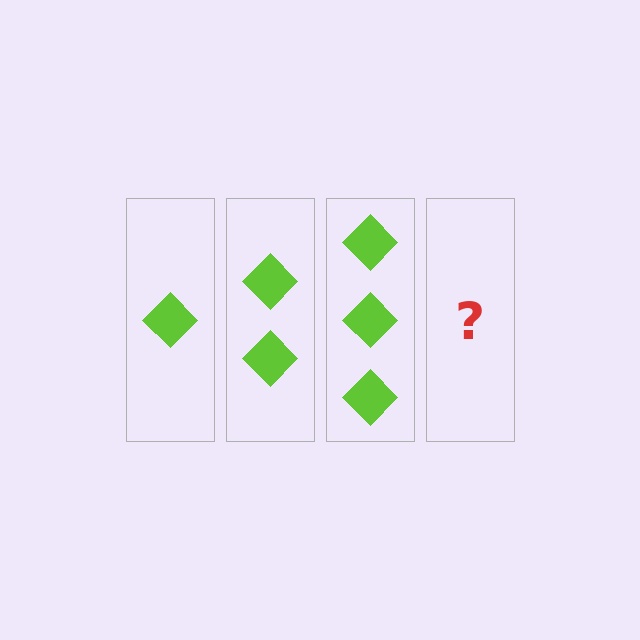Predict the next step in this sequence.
The next step is 4 diamonds.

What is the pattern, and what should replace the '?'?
The pattern is that each step adds one more diamond. The '?' should be 4 diamonds.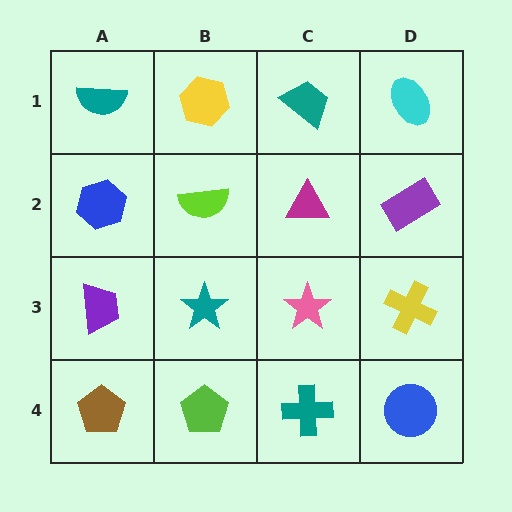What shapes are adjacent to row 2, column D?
A cyan ellipse (row 1, column D), a yellow cross (row 3, column D), a magenta triangle (row 2, column C).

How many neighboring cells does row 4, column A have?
2.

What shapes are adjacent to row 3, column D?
A purple rectangle (row 2, column D), a blue circle (row 4, column D), a pink star (row 3, column C).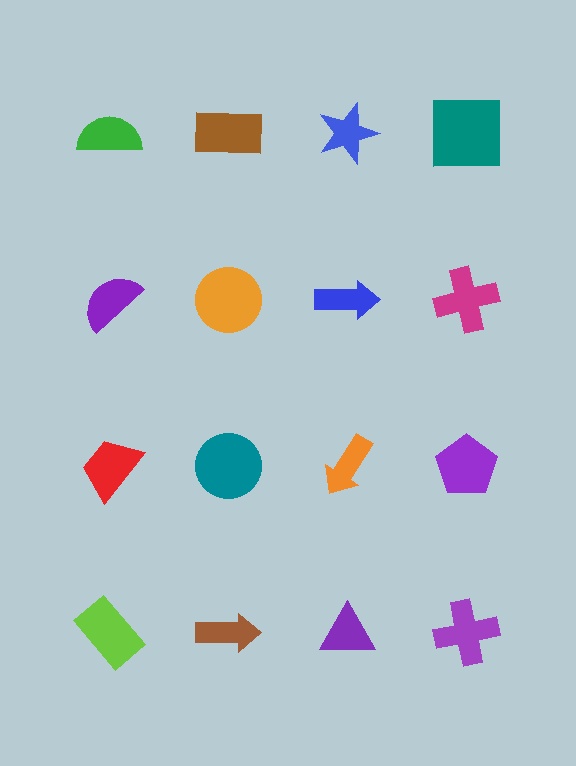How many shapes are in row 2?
4 shapes.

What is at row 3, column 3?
An orange arrow.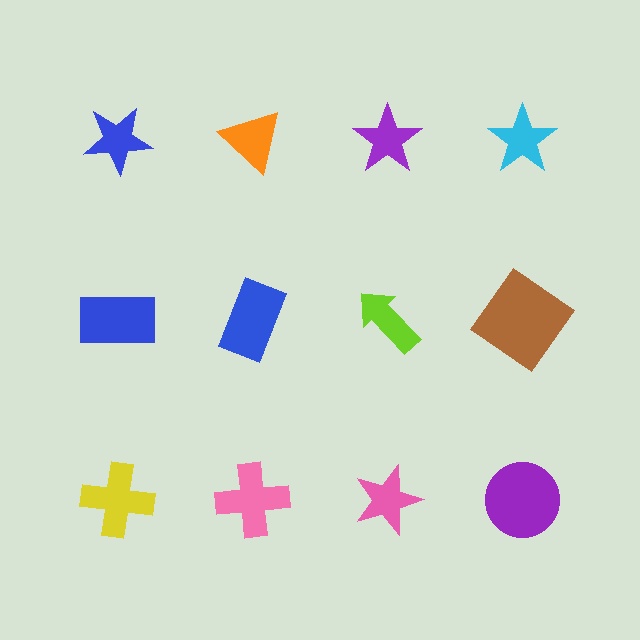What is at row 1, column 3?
A purple star.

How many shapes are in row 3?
4 shapes.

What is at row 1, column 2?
An orange triangle.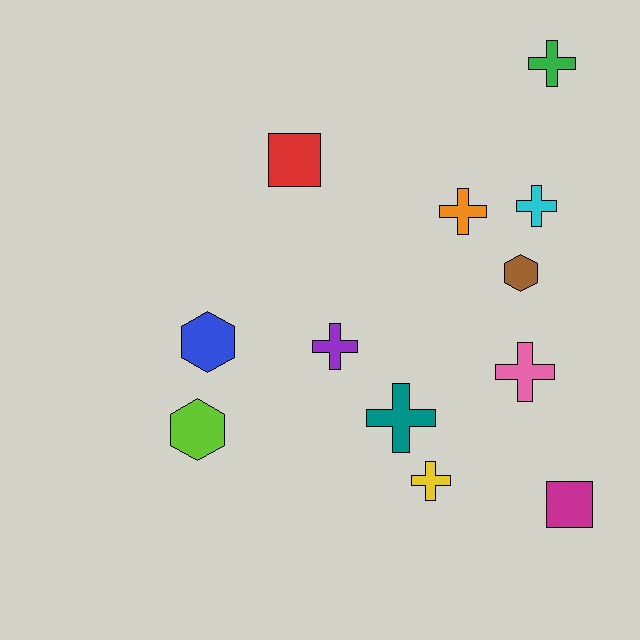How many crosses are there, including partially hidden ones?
There are 7 crosses.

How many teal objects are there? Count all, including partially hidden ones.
There is 1 teal object.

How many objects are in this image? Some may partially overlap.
There are 12 objects.